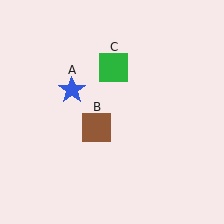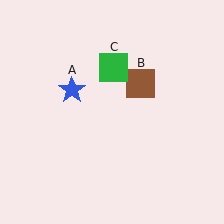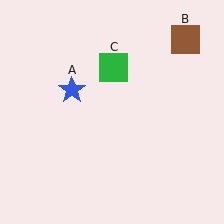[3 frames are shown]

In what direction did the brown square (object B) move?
The brown square (object B) moved up and to the right.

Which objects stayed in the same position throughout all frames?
Blue star (object A) and green square (object C) remained stationary.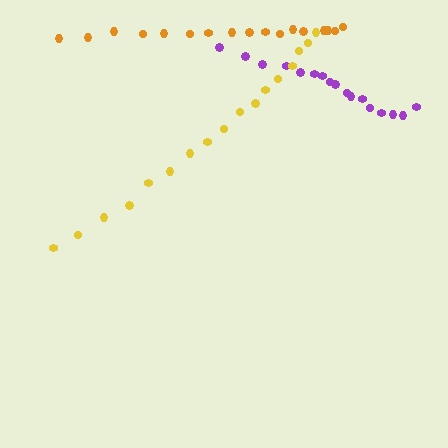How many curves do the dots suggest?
There are 3 distinct paths.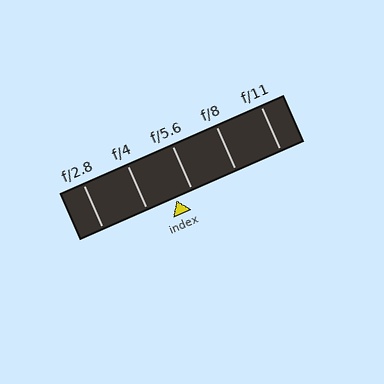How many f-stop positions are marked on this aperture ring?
There are 5 f-stop positions marked.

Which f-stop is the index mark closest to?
The index mark is closest to f/5.6.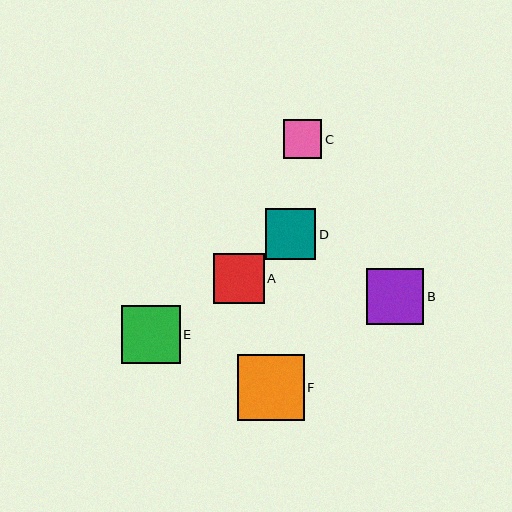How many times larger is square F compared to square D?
Square F is approximately 1.3 times the size of square D.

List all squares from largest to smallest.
From largest to smallest: F, E, B, D, A, C.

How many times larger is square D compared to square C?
Square D is approximately 1.3 times the size of square C.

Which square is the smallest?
Square C is the smallest with a size of approximately 39 pixels.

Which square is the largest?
Square F is the largest with a size of approximately 66 pixels.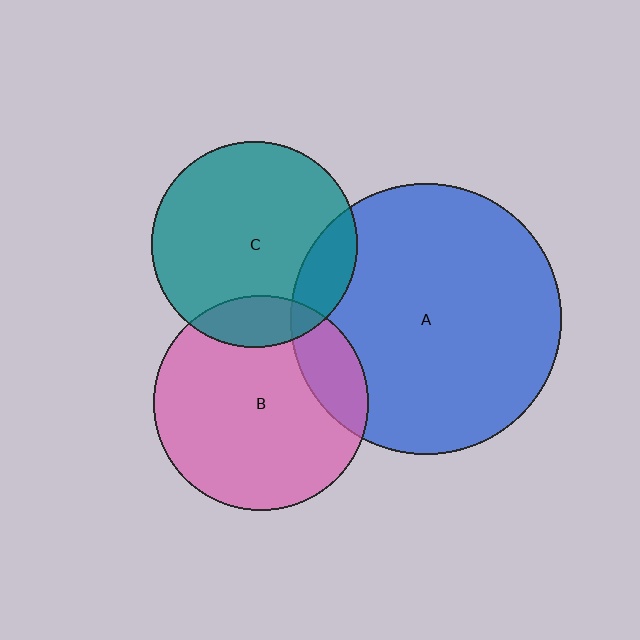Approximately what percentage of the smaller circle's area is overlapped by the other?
Approximately 15%.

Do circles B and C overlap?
Yes.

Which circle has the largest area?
Circle A (blue).